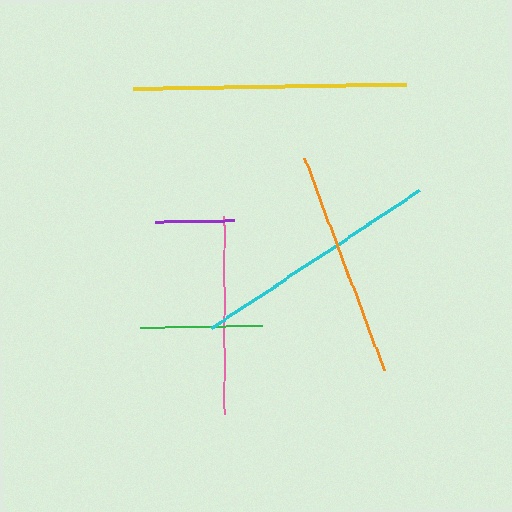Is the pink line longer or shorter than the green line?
The pink line is longer than the green line.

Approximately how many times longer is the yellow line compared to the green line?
The yellow line is approximately 2.2 times the length of the green line.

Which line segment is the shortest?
The purple line is the shortest at approximately 79 pixels.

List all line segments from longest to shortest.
From longest to shortest: yellow, cyan, orange, pink, green, purple.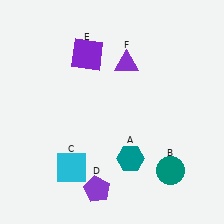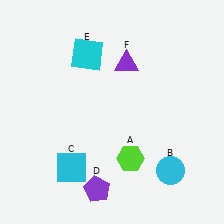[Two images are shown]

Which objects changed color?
A changed from teal to lime. B changed from teal to cyan. E changed from purple to cyan.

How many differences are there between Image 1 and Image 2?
There are 3 differences between the two images.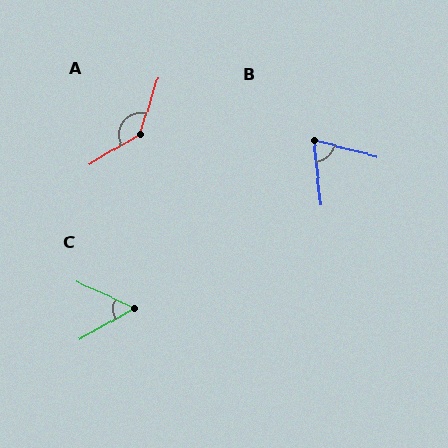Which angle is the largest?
A, at approximately 138 degrees.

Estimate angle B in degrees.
Approximately 70 degrees.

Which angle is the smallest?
C, at approximately 53 degrees.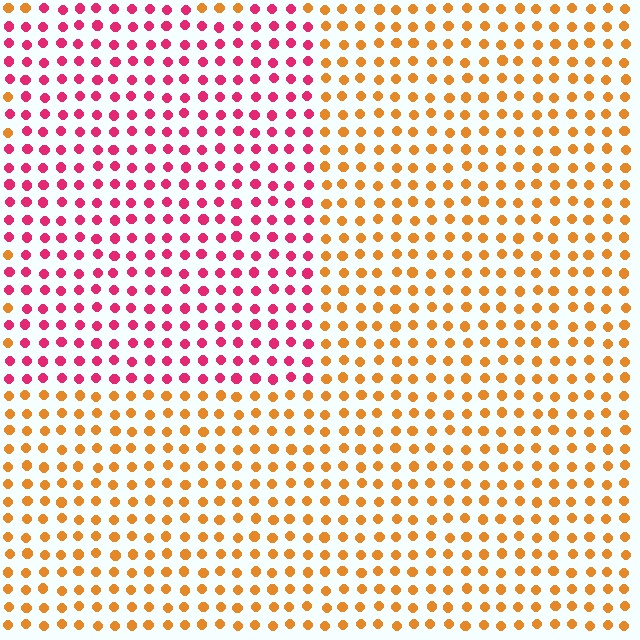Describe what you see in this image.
The image is filled with small orange elements in a uniform arrangement. A rectangle-shaped region is visible where the elements are tinted to a slightly different hue, forming a subtle color boundary.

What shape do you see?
I see a rectangle.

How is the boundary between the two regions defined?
The boundary is defined purely by a slight shift in hue (about 55 degrees). Spacing, size, and orientation are identical on both sides.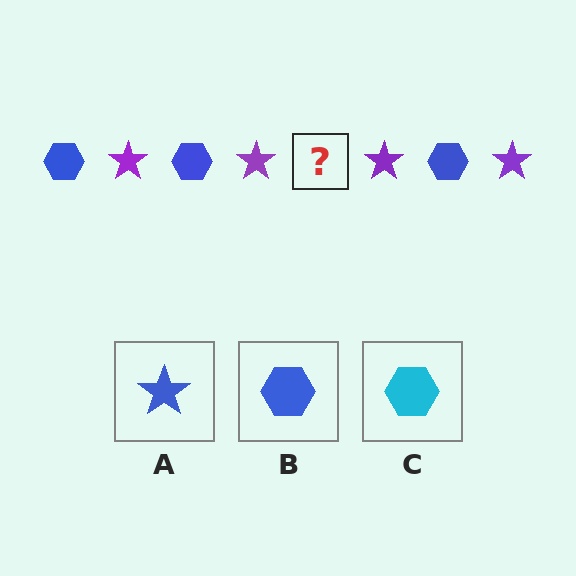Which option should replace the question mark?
Option B.